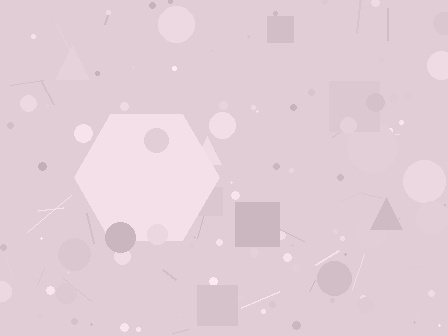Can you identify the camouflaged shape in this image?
The camouflaged shape is a hexagon.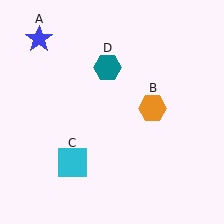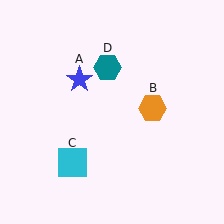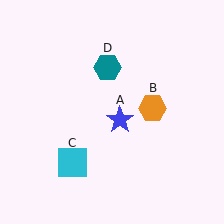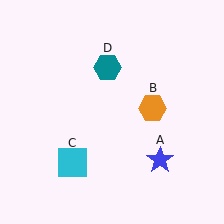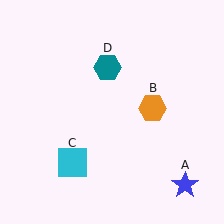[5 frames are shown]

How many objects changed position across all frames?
1 object changed position: blue star (object A).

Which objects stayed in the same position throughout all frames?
Orange hexagon (object B) and cyan square (object C) and teal hexagon (object D) remained stationary.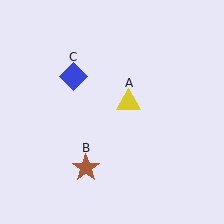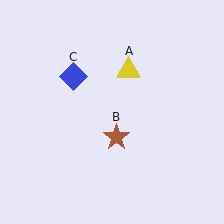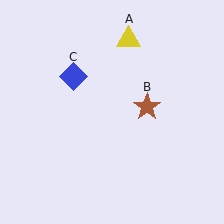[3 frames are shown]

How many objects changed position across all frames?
2 objects changed position: yellow triangle (object A), brown star (object B).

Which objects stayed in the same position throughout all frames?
Blue diamond (object C) remained stationary.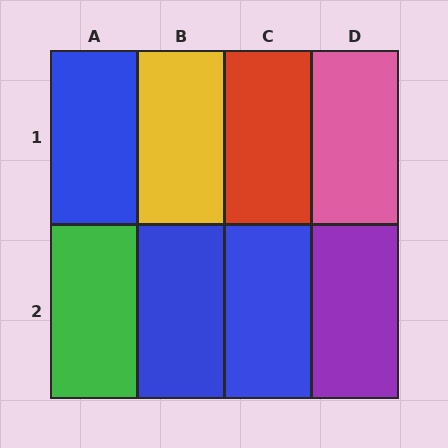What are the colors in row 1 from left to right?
Blue, yellow, red, pink.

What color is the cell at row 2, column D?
Purple.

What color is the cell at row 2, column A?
Green.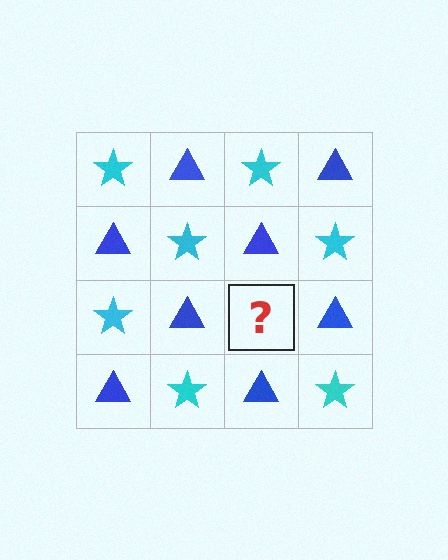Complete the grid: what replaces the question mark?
The question mark should be replaced with a cyan star.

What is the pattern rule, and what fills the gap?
The rule is that it alternates cyan star and blue triangle in a checkerboard pattern. The gap should be filled with a cyan star.